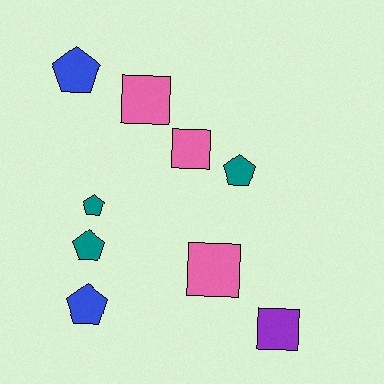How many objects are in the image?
There are 9 objects.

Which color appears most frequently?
Teal, with 3 objects.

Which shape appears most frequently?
Pentagon, with 5 objects.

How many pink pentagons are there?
There are no pink pentagons.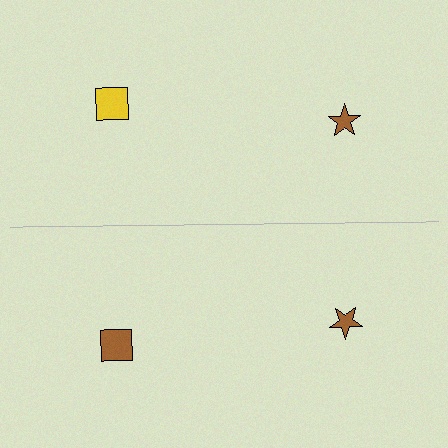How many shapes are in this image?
There are 4 shapes in this image.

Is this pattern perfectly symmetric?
No, the pattern is not perfectly symmetric. The brown square on the bottom side breaks the symmetry — its mirror counterpart is yellow.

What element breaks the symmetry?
The brown square on the bottom side breaks the symmetry — its mirror counterpart is yellow.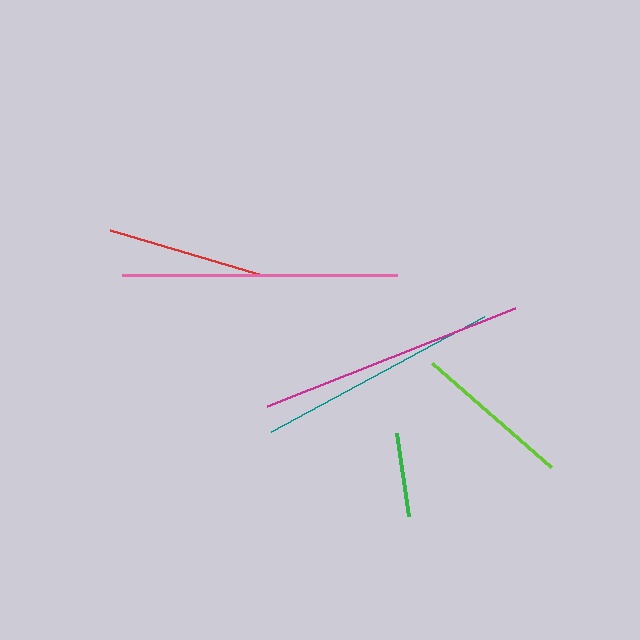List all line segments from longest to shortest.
From longest to shortest: pink, magenta, teal, red, lime, green.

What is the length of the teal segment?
The teal segment is approximately 242 pixels long.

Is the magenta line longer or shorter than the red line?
The magenta line is longer than the red line.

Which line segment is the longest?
The pink line is the longest at approximately 275 pixels.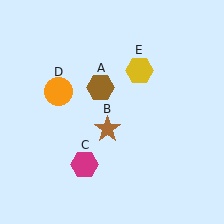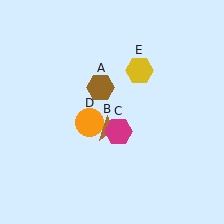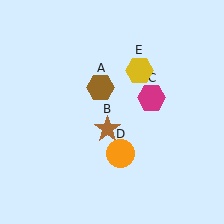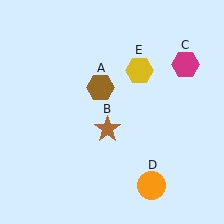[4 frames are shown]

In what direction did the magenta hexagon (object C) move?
The magenta hexagon (object C) moved up and to the right.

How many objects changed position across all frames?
2 objects changed position: magenta hexagon (object C), orange circle (object D).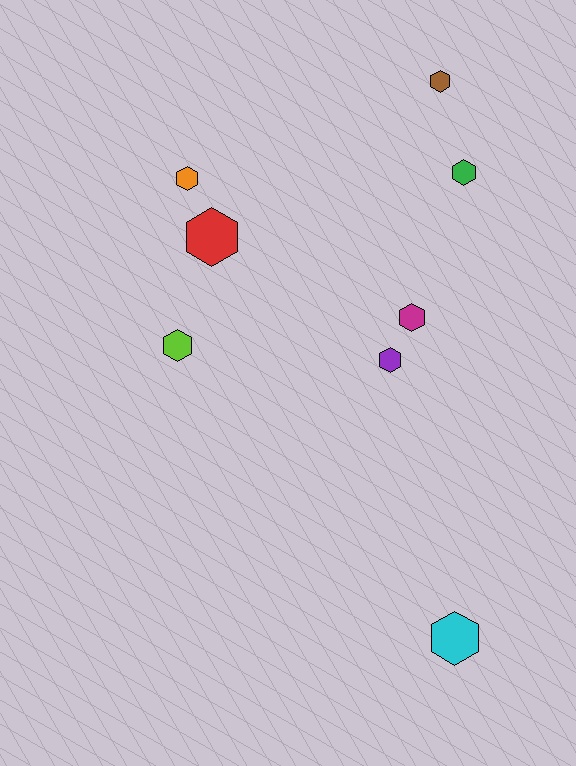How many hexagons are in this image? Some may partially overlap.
There are 8 hexagons.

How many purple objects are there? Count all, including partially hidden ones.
There is 1 purple object.